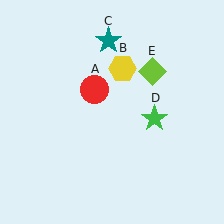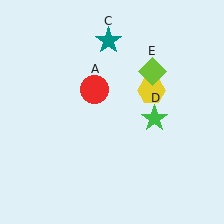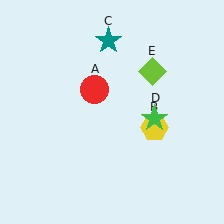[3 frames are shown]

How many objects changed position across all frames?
1 object changed position: yellow hexagon (object B).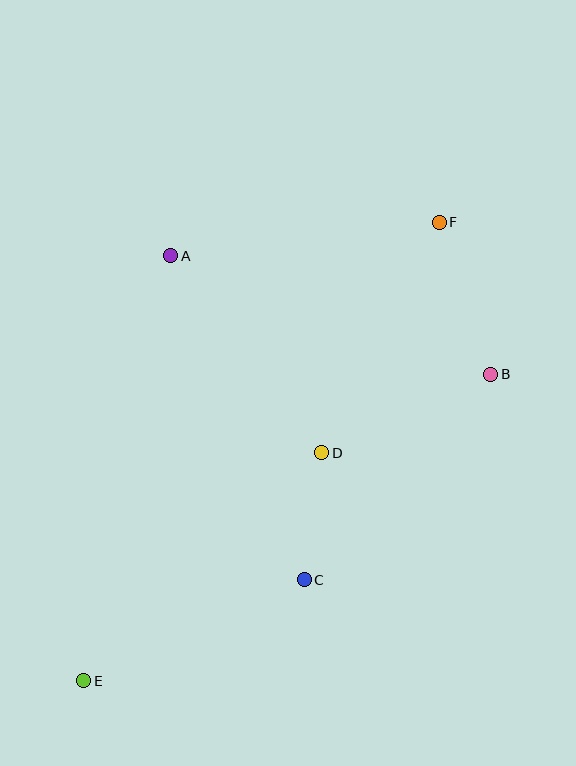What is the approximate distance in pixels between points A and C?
The distance between A and C is approximately 351 pixels.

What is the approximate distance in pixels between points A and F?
The distance between A and F is approximately 271 pixels.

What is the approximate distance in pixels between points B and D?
The distance between B and D is approximately 187 pixels.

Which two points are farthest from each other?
Points E and F are farthest from each other.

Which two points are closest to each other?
Points C and D are closest to each other.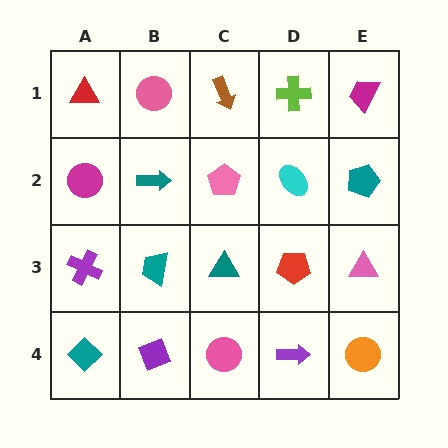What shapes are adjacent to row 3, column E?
A teal pentagon (row 2, column E), an orange circle (row 4, column E), a red pentagon (row 3, column D).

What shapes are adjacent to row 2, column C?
A brown arrow (row 1, column C), a teal triangle (row 3, column C), a teal arrow (row 2, column B), a cyan ellipse (row 2, column D).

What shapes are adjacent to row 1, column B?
A teal arrow (row 2, column B), a red triangle (row 1, column A), a brown arrow (row 1, column C).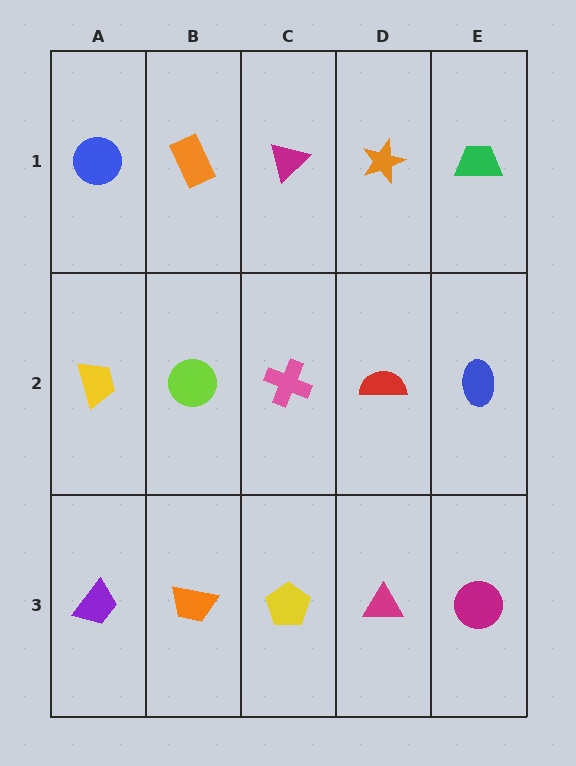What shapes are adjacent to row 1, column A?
A yellow trapezoid (row 2, column A), an orange rectangle (row 1, column B).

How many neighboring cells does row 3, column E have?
2.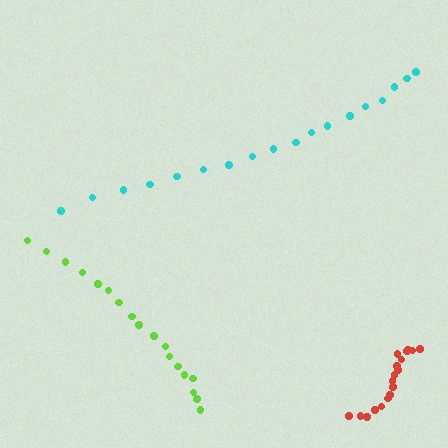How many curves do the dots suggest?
There are 3 distinct paths.